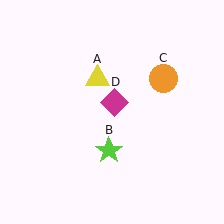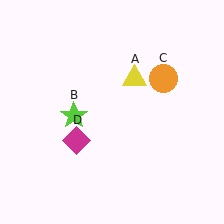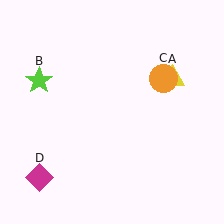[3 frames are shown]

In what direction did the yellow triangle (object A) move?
The yellow triangle (object A) moved right.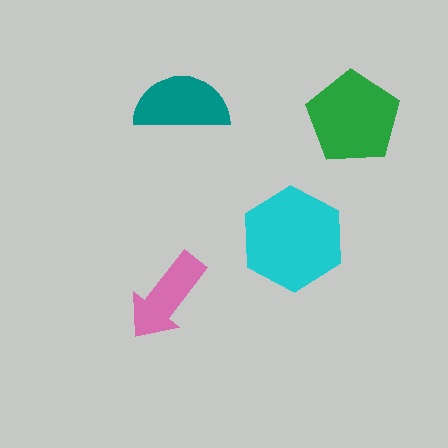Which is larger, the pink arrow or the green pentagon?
The green pentagon.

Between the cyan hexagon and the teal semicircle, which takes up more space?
The cyan hexagon.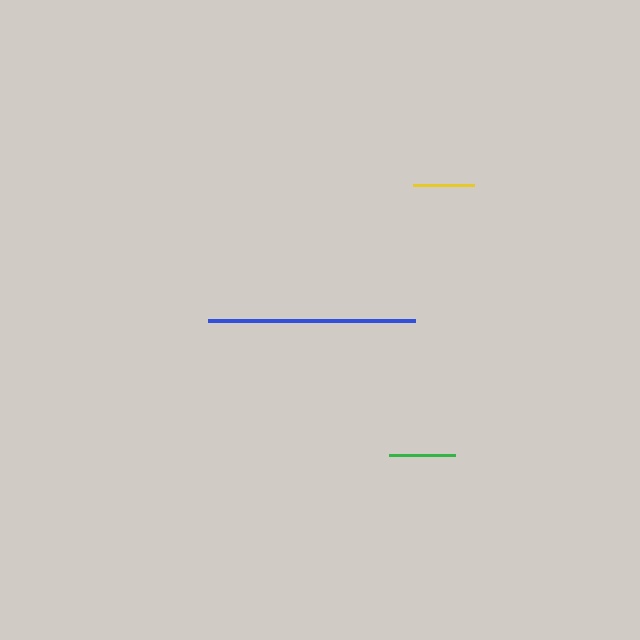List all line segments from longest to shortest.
From longest to shortest: blue, green, yellow.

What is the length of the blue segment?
The blue segment is approximately 208 pixels long.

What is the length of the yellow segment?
The yellow segment is approximately 61 pixels long.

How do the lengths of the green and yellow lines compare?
The green and yellow lines are approximately the same length.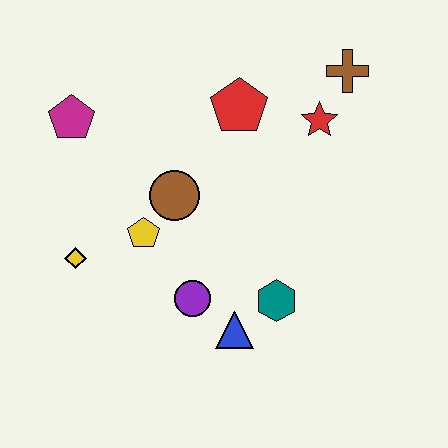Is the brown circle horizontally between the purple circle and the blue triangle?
No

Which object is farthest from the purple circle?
The brown cross is farthest from the purple circle.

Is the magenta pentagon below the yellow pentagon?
No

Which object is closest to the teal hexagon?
The blue triangle is closest to the teal hexagon.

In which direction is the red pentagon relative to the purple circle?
The red pentagon is above the purple circle.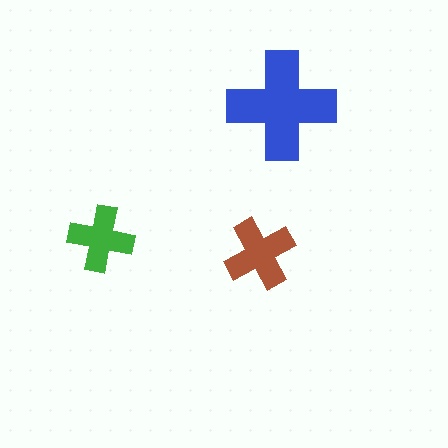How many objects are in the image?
There are 3 objects in the image.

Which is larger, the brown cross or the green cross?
The brown one.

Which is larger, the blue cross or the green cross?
The blue one.